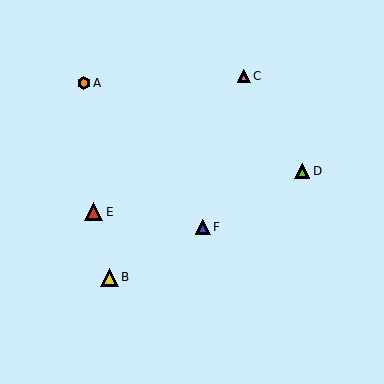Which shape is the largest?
The red triangle (labeled E) is the largest.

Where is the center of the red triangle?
The center of the red triangle is at (93, 212).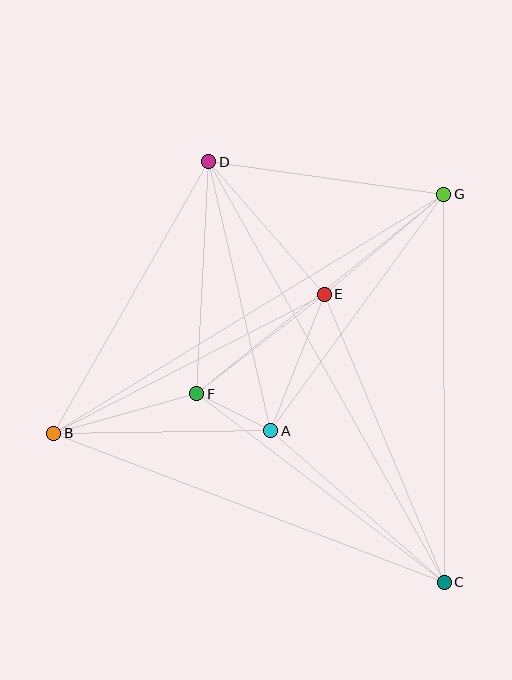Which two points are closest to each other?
Points A and F are closest to each other.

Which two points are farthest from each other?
Points C and D are farthest from each other.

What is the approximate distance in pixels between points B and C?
The distance between B and C is approximately 418 pixels.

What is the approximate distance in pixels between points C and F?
The distance between C and F is approximately 311 pixels.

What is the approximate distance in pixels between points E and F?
The distance between E and F is approximately 162 pixels.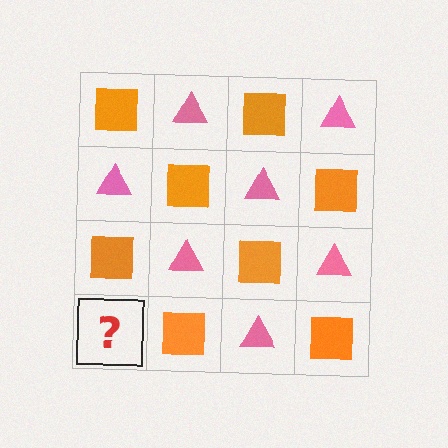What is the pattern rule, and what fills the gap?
The rule is that it alternates orange square and pink triangle in a checkerboard pattern. The gap should be filled with a pink triangle.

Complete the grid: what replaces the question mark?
The question mark should be replaced with a pink triangle.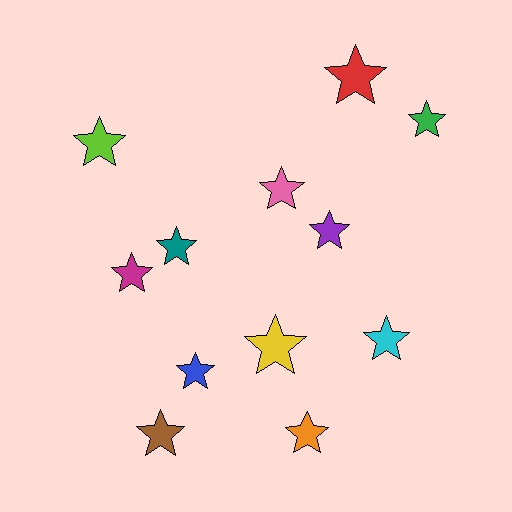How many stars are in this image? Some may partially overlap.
There are 12 stars.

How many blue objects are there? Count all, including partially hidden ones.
There is 1 blue object.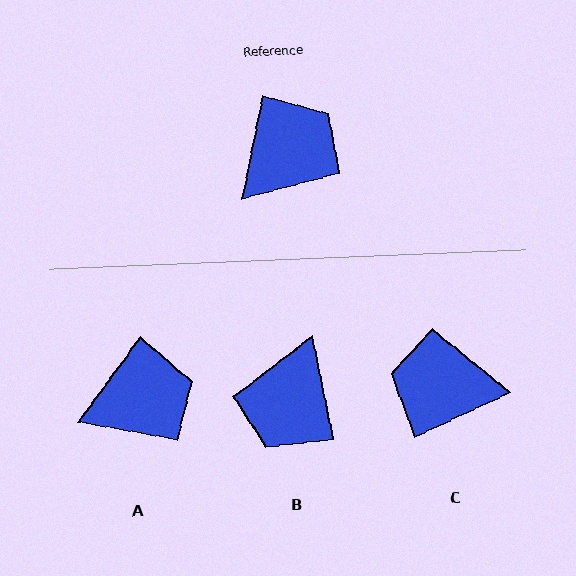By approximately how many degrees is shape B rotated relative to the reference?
Approximately 157 degrees clockwise.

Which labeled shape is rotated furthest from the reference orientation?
B, about 157 degrees away.